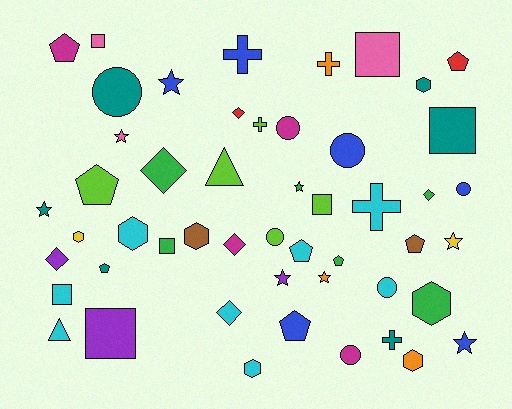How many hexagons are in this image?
There are 7 hexagons.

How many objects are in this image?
There are 50 objects.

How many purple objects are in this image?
There are 3 purple objects.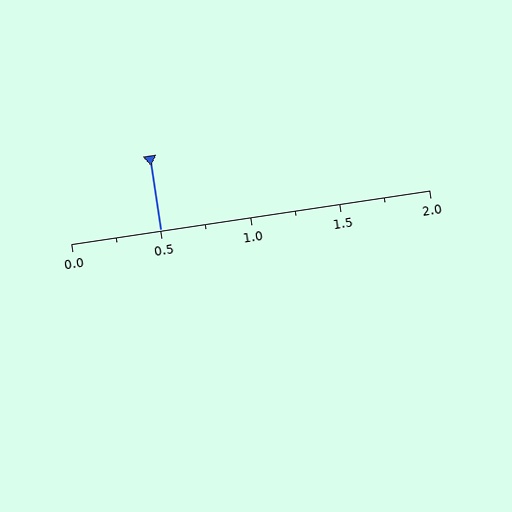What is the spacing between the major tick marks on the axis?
The major ticks are spaced 0.5 apart.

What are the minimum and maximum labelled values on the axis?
The axis runs from 0.0 to 2.0.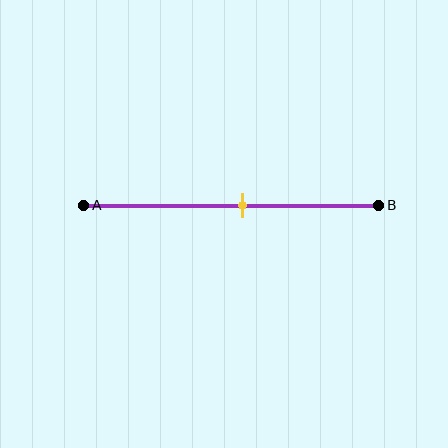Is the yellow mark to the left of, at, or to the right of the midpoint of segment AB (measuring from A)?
The yellow mark is to the right of the midpoint of segment AB.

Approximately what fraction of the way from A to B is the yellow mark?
The yellow mark is approximately 55% of the way from A to B.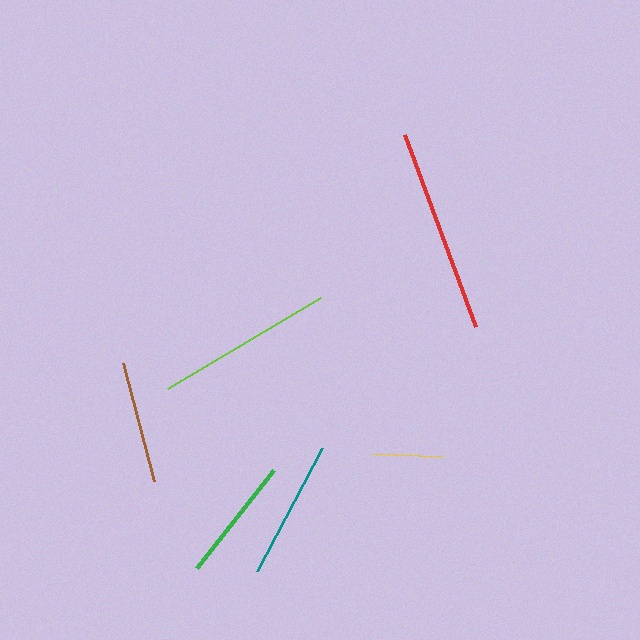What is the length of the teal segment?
The teal segment is approximately 139 pixels long.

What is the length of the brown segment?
The brown segment is approximately 122 pixels long.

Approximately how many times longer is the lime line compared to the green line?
The lime line is approximately 1.4 times the length of the green line.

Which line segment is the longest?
The red line is the longest at approximately 205 pixels.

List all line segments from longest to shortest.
From longest to shortest: red, lime, teal, green, brown, yellow.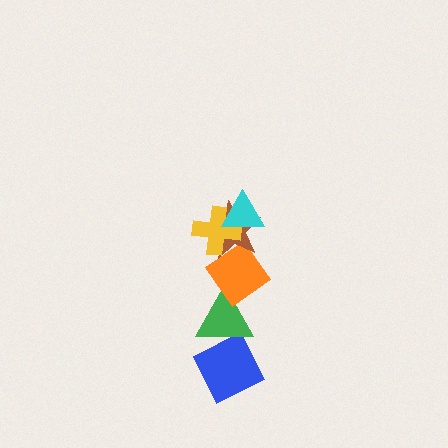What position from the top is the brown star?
The brown star is 3rd from the top.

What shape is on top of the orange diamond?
The brown star is on top of the orange diamond.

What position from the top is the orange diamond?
The orange diamond is 4th from the top.